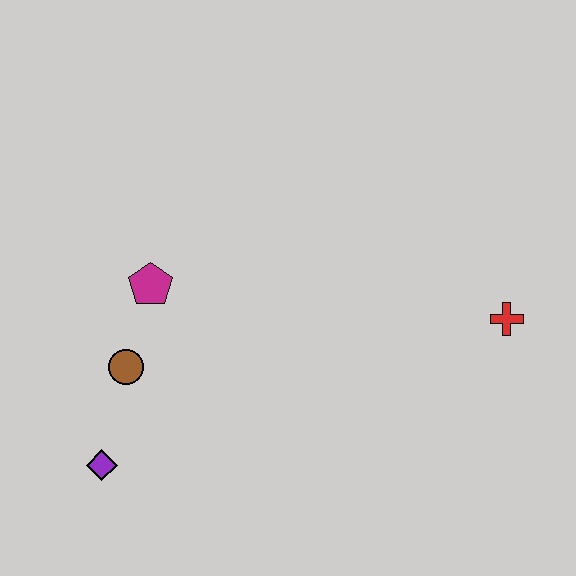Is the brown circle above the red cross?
No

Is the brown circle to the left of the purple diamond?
No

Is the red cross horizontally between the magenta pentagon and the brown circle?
No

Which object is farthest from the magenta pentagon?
The red cross is farthest from the magenta pentagon.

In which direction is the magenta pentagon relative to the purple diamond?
The magenta pentagon is above the purple diamond.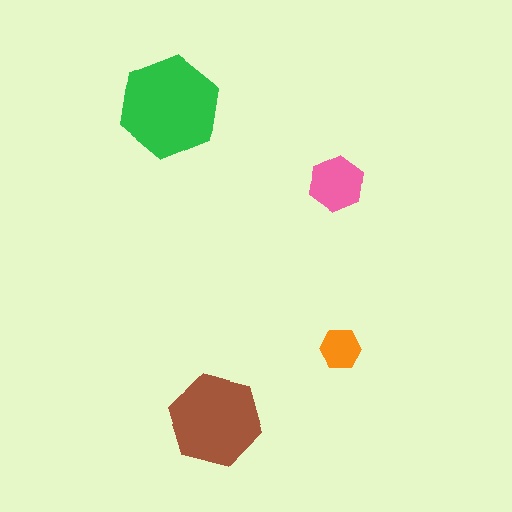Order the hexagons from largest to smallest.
the green one, the brown one, the pink one, the orange one.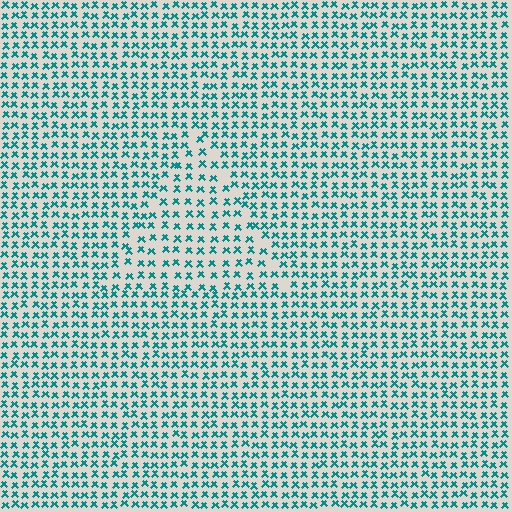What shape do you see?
I see a triangle.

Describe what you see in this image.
The image contains small teal elements arranged at two different densities. A triangle-shaped region is visible where the elements are less densely packed than the surrounding area.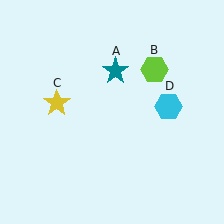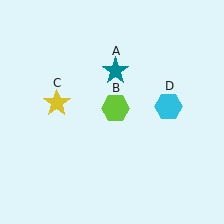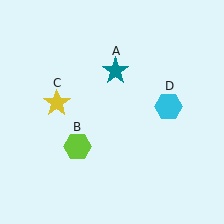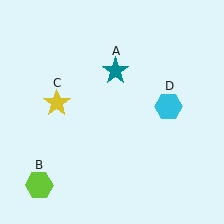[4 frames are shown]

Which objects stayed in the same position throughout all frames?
Teal star (object A) and yellow star (object C) and cyan hexagon (object D) remained stationary.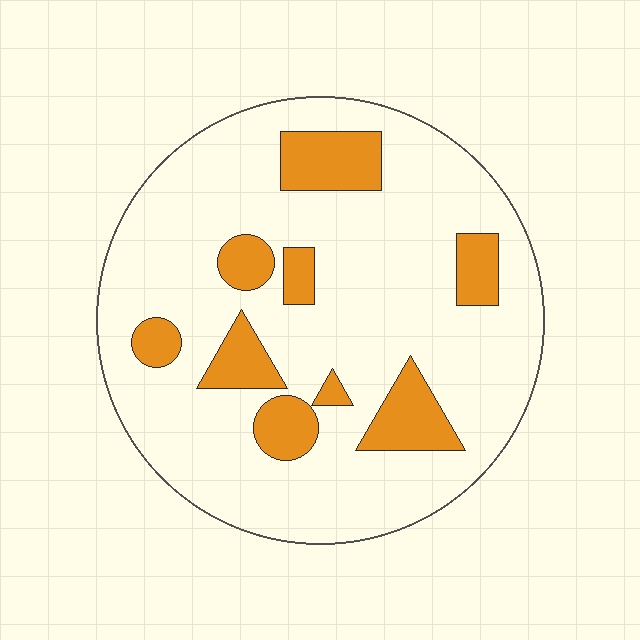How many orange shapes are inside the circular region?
9.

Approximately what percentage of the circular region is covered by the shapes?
Approximately 20%.